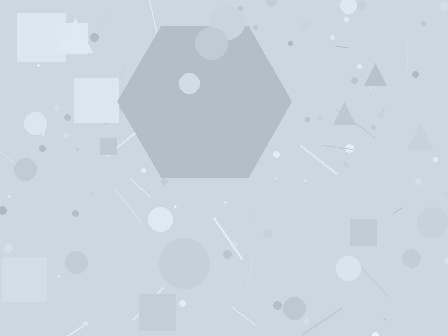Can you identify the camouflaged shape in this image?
The camouflaged shape is a hexagon.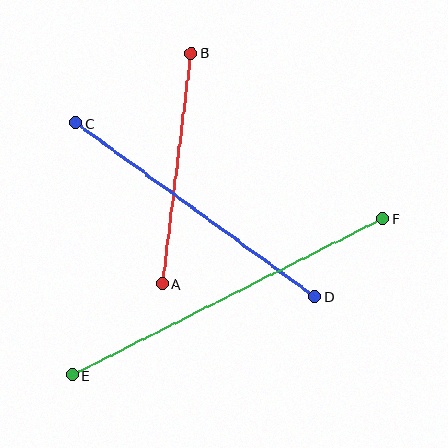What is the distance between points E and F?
The distance is approximately 347 pixels.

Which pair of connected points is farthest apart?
Points E and F are farthest apart.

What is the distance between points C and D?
The distance is approximately 295 pixels.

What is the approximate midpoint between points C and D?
The midpoint is at approximately (195, 210) pixels.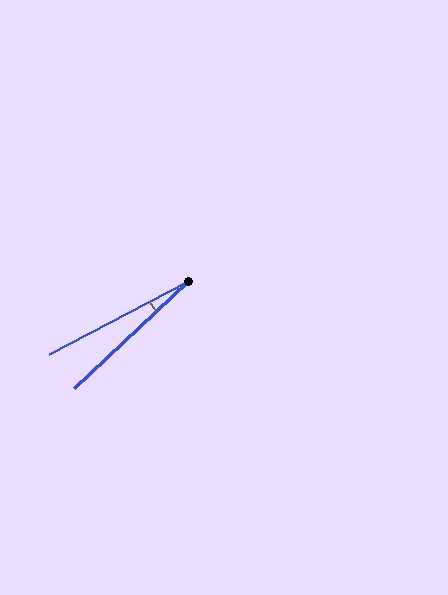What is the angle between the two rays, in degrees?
Approximately 16 degrees.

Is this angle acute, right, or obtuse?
It is acute.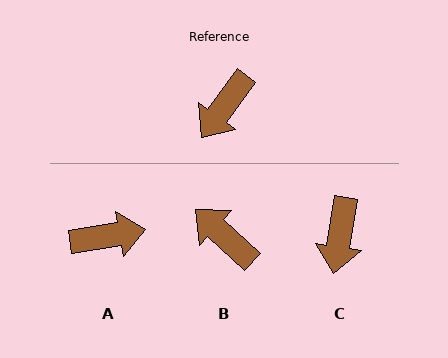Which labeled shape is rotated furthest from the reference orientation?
A, about 135 degrees away.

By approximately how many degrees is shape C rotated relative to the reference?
Approximately 27 degrees counter-clockwise.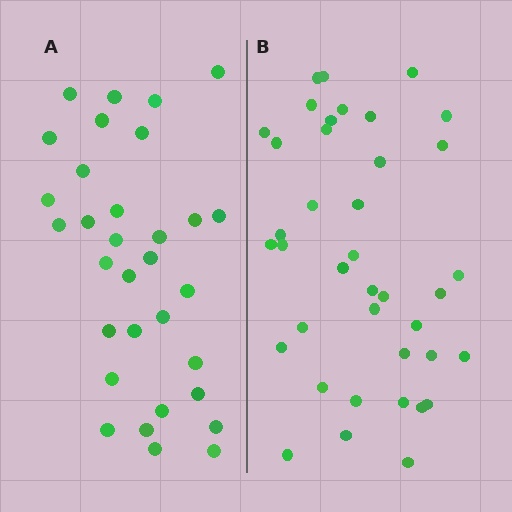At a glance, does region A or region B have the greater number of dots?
Region B (the right region) has more dots.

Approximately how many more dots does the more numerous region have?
Region B has roughly 8 or so more dots than region A.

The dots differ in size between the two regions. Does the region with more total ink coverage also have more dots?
No. Region A has more total ink coverage because its dots are larger, but region B actually contains more individual dots. Total area can be misleading — the number of items is what matters here.